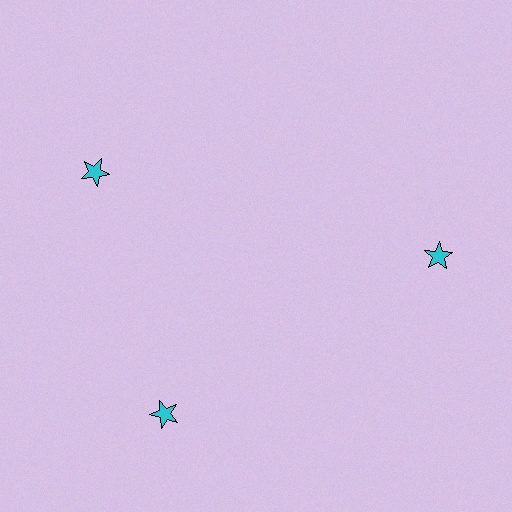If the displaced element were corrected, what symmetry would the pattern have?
It would have 3-fold rotational symmetry — the pattern would map onto itself every 120 degrees.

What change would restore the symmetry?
The symmetry would be restored by rotating it back into even spacing with its neighbors so that all 3 stars sit at equal angles and equal distance from the center.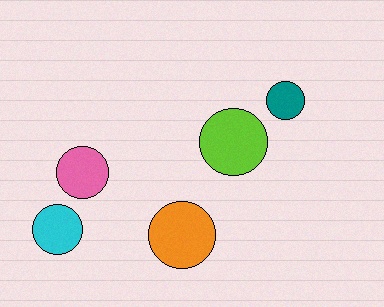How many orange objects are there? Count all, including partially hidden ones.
There is 1 orange object.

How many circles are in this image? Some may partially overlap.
There are 5 circles.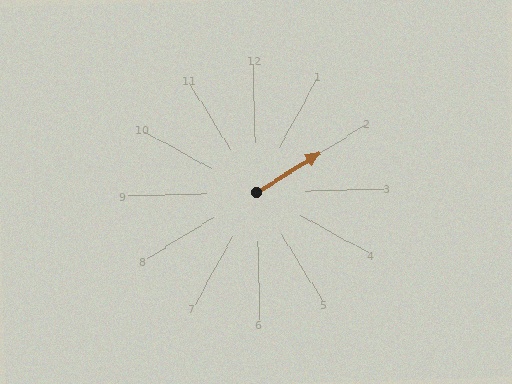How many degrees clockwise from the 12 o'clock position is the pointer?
Approximately 60 degrees.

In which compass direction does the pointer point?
Northeast.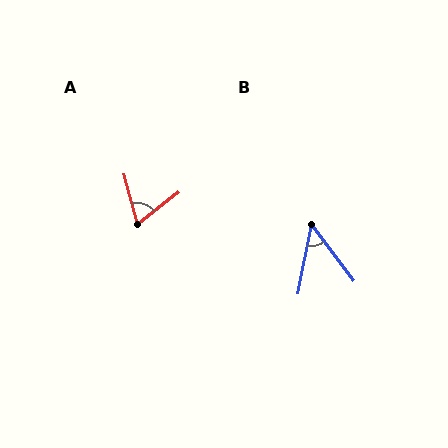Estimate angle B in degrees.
Approximately 48 degrees.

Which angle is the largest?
A, at approximately 67 degrees.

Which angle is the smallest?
B, at approximately 48 degrees.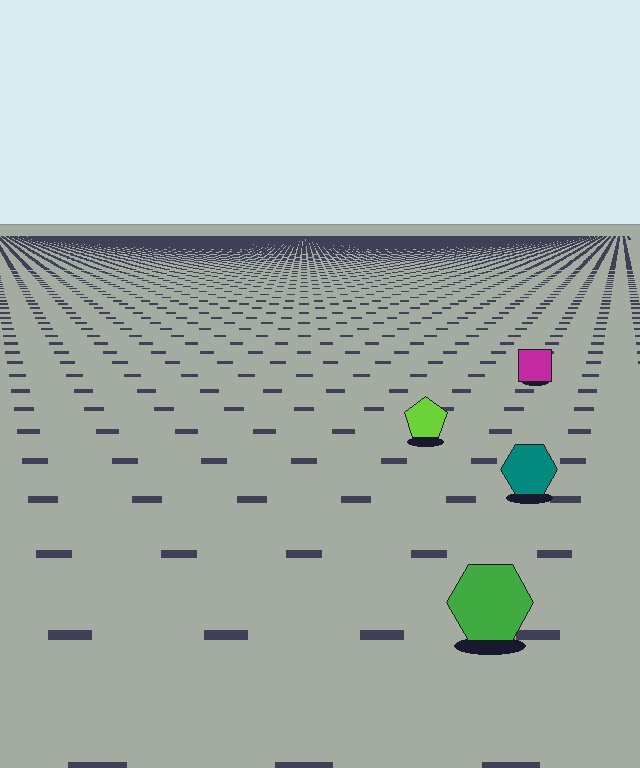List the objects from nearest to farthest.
From nearest to farthest: the green hexagon, the teal hexagon, the lime pentagon, the magenta square.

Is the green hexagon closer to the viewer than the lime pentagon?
Yes. The green hexagon is closer — you can tell from the texture gradient: the ground texture is coarser near it.